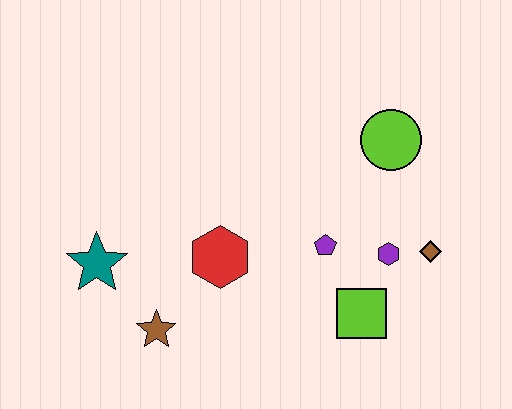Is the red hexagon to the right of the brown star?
Yes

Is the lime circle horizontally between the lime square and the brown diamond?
Yes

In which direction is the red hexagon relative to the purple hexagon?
The red hexagon is to the left of the purple hexagon.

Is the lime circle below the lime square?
No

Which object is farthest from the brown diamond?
The teal star is farthest from the brown diamond.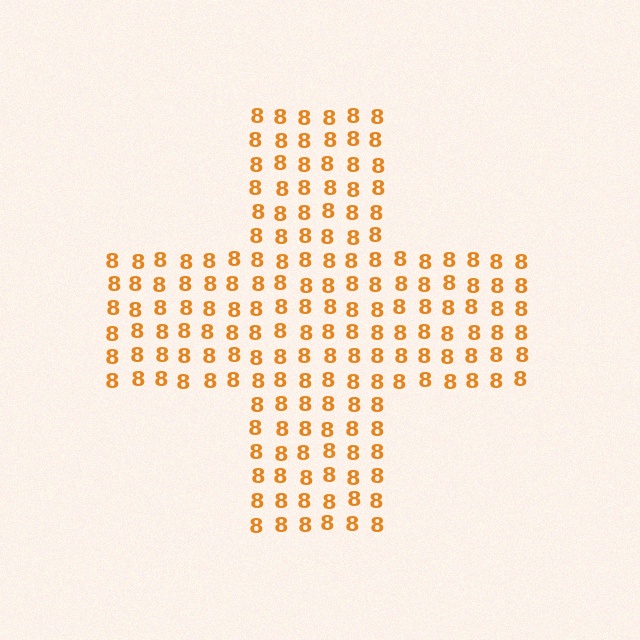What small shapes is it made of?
It is made of small digit 8's.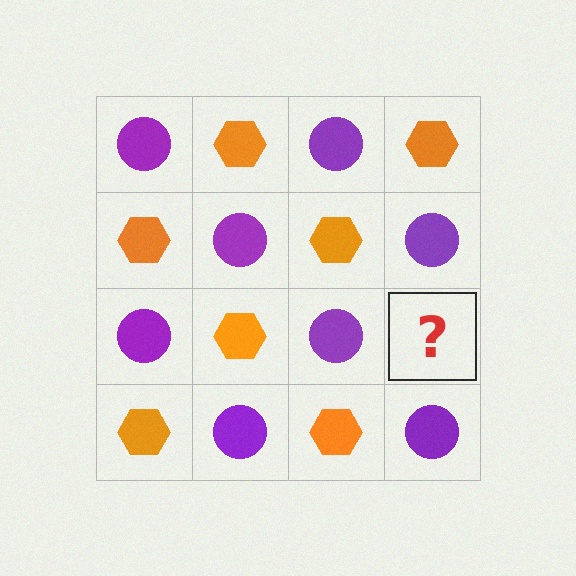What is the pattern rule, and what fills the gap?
The rule is that it alternates purple circle and orange hexagon in a checkerboard pattern. The gap should be filled with an orange hexagon.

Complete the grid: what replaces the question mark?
The question mark should be replaced with an orange hexagon.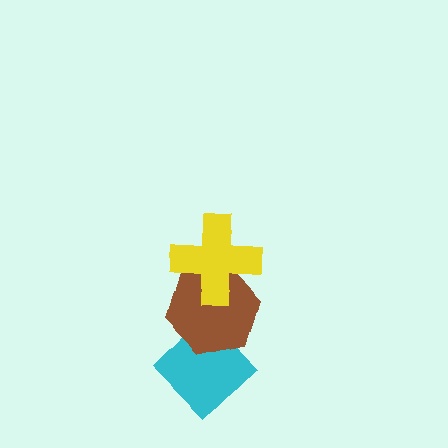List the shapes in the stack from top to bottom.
From top to bottom: the yellow cross, the brown hexagon, the cyan diamond.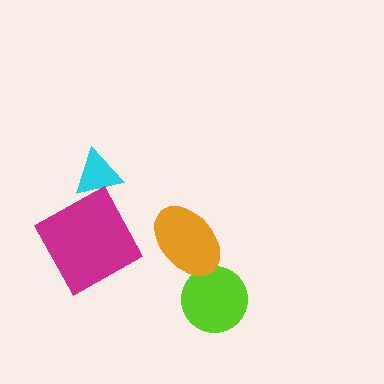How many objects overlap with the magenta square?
0 objects overlap with the magenta square.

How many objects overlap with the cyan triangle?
0 objects overlap with the cyan triangle.